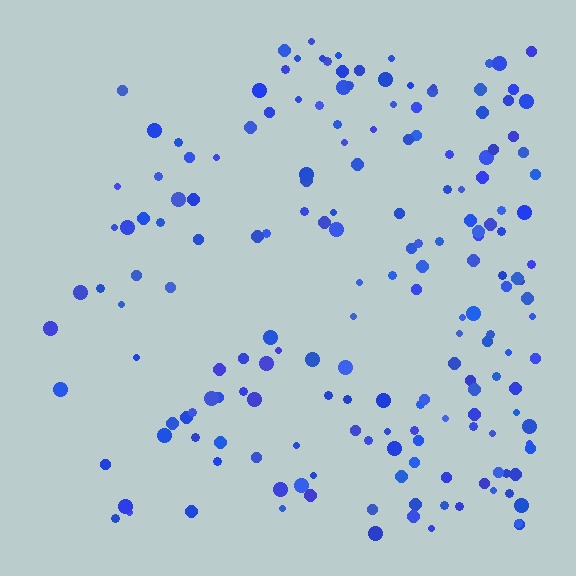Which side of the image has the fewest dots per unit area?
The left.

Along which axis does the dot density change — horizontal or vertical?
Horizontal.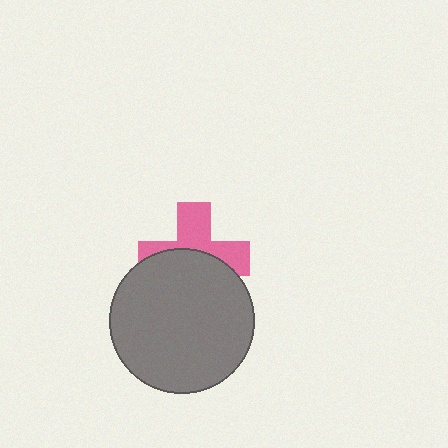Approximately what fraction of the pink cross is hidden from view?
Roughly 53% of the pink cross is hidden behind the gray circle.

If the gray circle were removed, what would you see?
You would see the complete pink cross.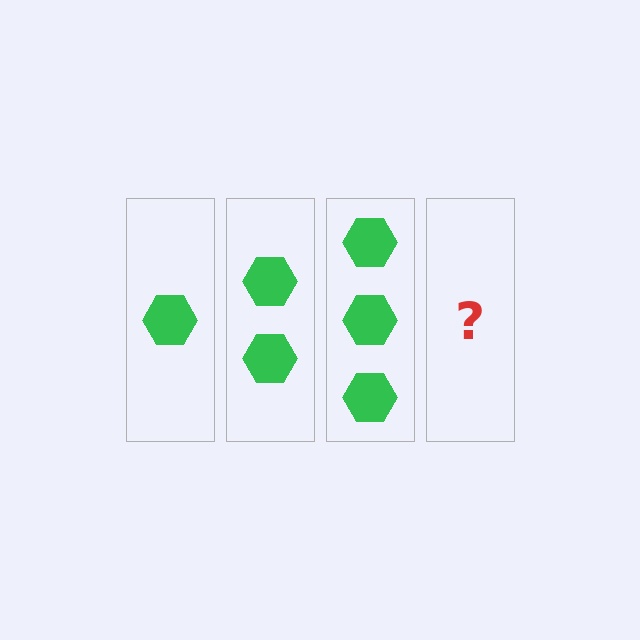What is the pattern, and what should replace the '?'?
The pattern is that each step adds one more hexagon. The '?' should be 4 hexagons.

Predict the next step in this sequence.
The next step is 4 hexagons.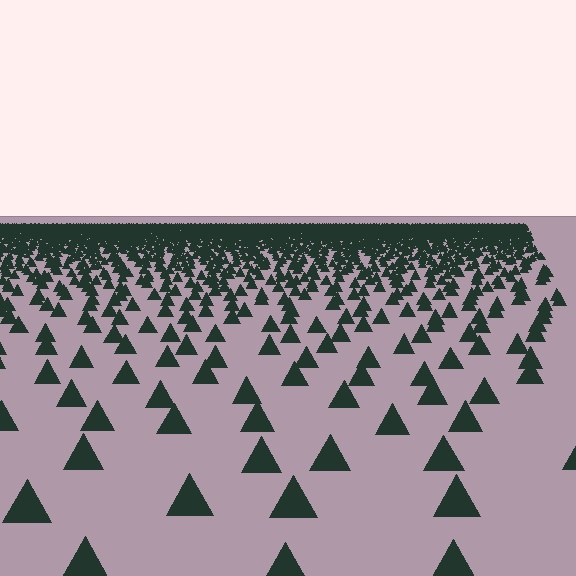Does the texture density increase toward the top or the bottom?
Density increases toward the top.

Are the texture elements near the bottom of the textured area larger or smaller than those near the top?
Larger. Near the bottom, elements are closer to the viewer and appear at a bigger on-screen size.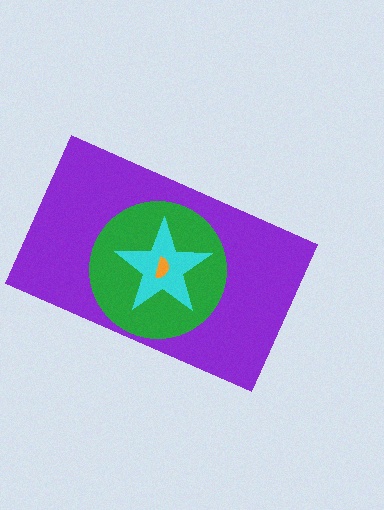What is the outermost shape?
The purple rectangle.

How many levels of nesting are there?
4.